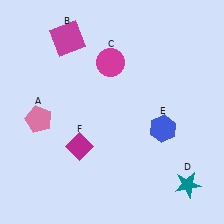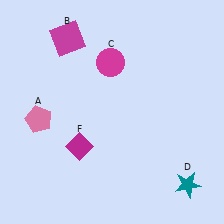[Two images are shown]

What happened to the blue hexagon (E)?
The blue hexagon (E) was removed in Image 2. It was in the bottom-right area of Image 1.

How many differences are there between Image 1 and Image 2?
There is 1 difference between the two images.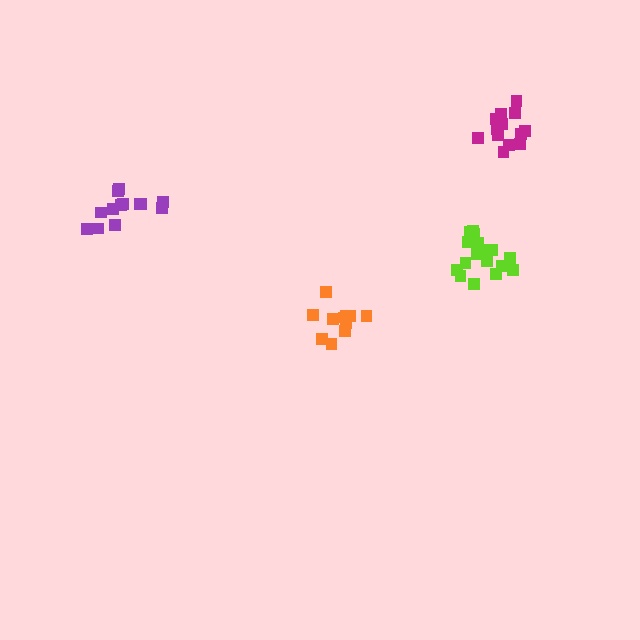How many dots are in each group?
Group 1: 13 dots, Group 2: 12 dots, Group 3: 13 dots, Group 4: 17 dots (55 total).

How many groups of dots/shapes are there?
There are 4 groups.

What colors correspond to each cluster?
The clusters are colored: purple, orange, magenta, lime.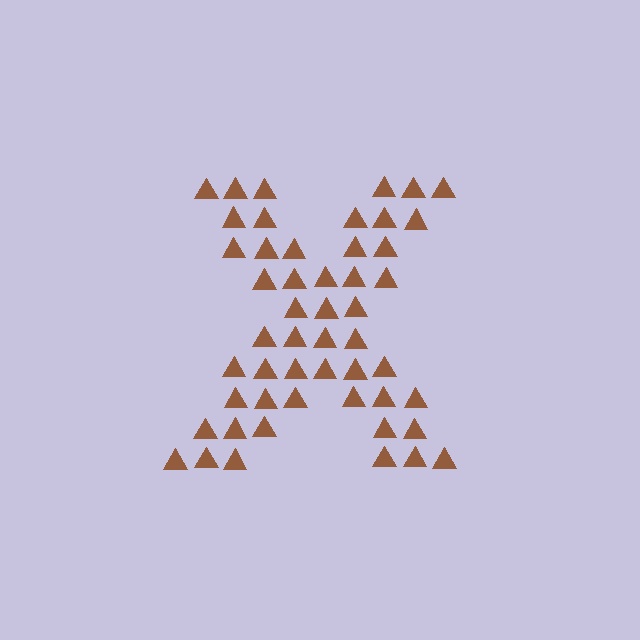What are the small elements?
The small elements are triangles.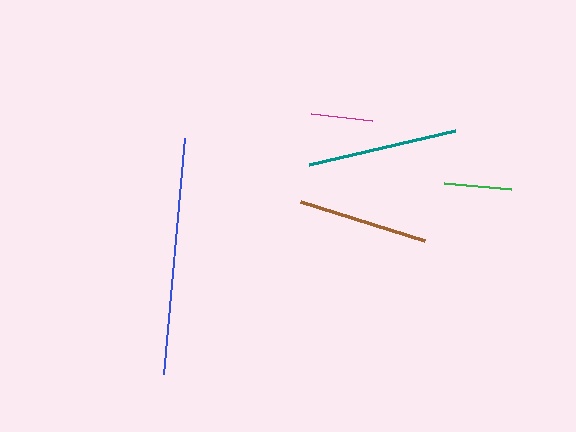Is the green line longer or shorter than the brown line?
The brown line is longer than the green line.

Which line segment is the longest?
The blue line is the longest at approximately 236 pixels.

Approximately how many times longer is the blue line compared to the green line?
The blue line is approximately 3.5 times the length of the green line.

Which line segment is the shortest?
The magenta line is the shortest at approximately 61 pixels.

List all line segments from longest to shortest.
From longest to shortest: blue, teal, brown, green, magenta.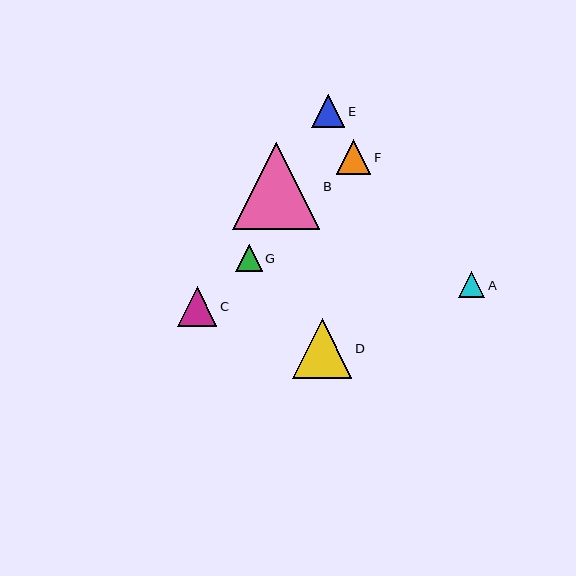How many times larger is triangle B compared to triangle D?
Triangle B is approximately 1.5 times the size of triangle D.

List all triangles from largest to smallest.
From largest to smallest: B, D, C, F, E, G, A.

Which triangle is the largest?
Triangle B is the largest with a size of approximately 87 pixels.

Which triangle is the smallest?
Triangle A is the smallest with a size of approximately 26 pixels.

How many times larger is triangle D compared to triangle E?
Triangle D is approximately 1.8 times the size of triangle E.